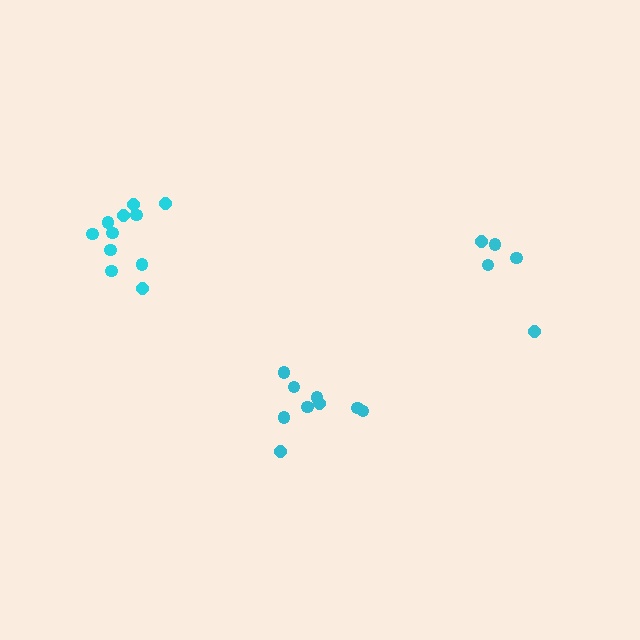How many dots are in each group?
Group 1: 11 dots, Group 2: 9 dots, Group 3: 5 dots (25 total).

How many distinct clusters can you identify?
There are 3 distinct clusters.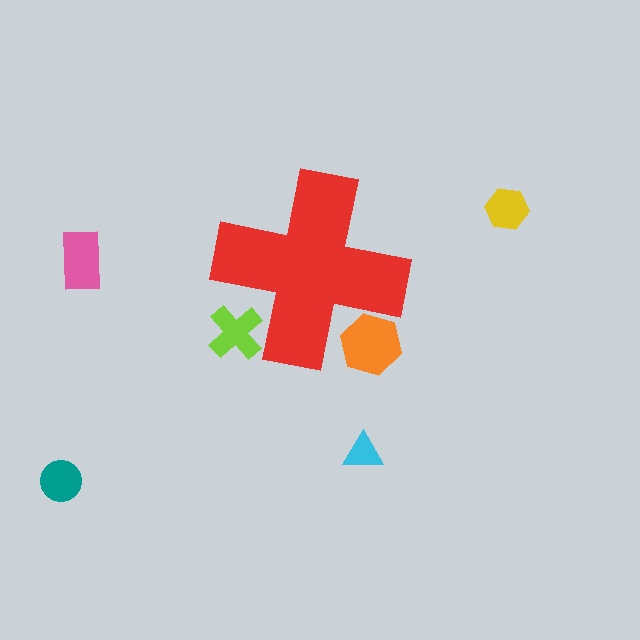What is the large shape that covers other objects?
A red cross.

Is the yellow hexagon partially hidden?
No, the yellow hexagon is fully visible.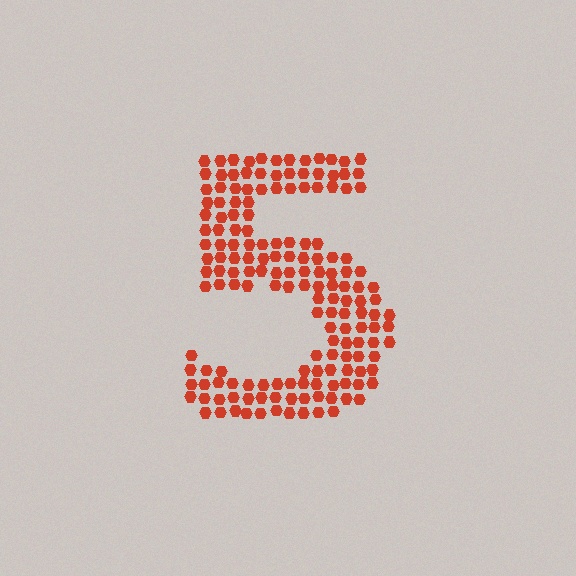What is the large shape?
The large shape is the digit 5.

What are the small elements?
The small elements are hexagons.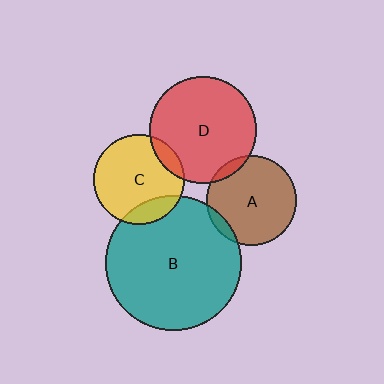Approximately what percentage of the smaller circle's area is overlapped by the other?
Approximately 5%.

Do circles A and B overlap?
Yes.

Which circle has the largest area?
Circle B (teal).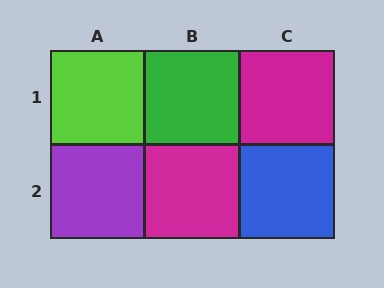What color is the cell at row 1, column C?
Magenta.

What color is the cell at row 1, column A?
Lime.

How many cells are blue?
1 cell is blue.